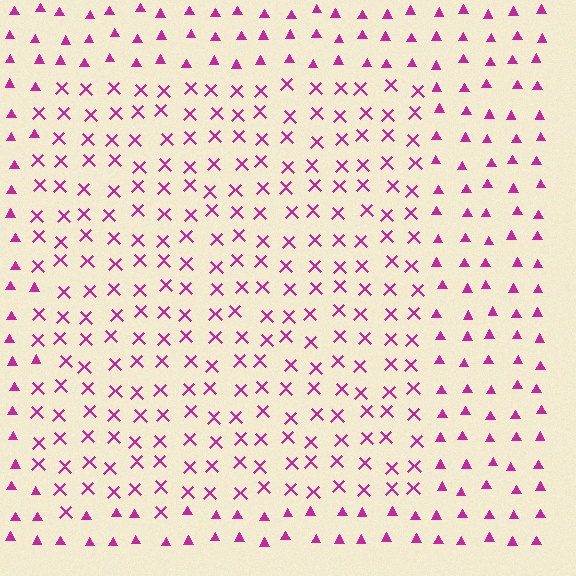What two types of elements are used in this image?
The image uses X marks inside the rectangle region and triangles outside it.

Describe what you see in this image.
The image is filled with small magenta elements arranged in a uniform grid. A rectangle-shaped region contains X marks, while the surrounding area contains triangles. The boundary is defined purely by the change in element shape.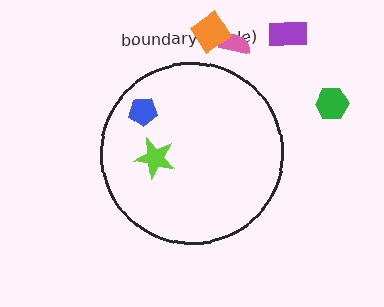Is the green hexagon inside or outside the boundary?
Outside.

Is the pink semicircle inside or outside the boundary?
Outside.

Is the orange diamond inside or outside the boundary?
Outside.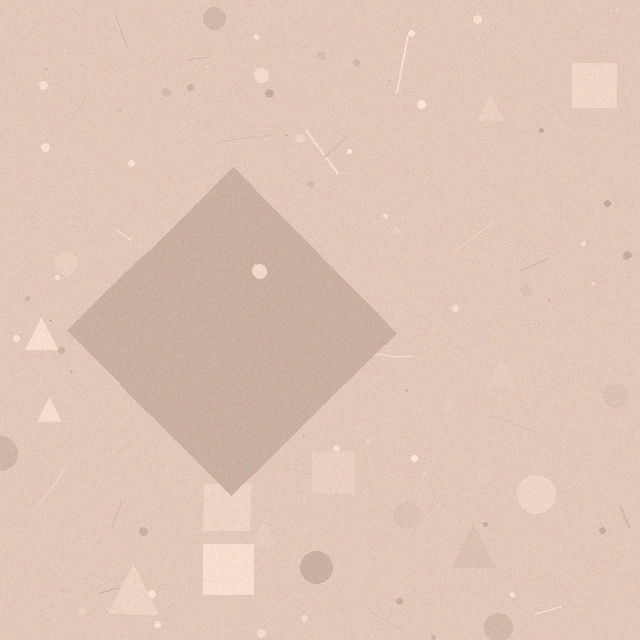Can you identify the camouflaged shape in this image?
The camouflaged shape is a diamond.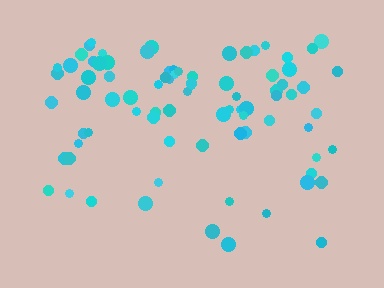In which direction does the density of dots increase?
From bottom to top, with the top side densest.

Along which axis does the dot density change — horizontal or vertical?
Vertical.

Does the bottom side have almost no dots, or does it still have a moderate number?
Still a moderate number, just noticeably fewer than the top.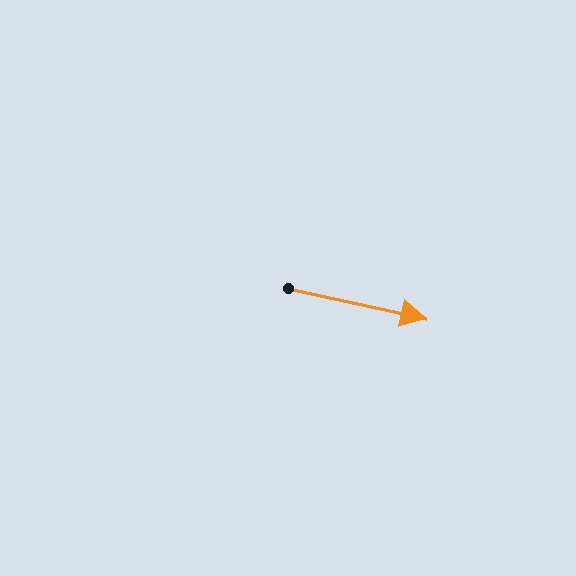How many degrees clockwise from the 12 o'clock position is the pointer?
Approximately 102 degrees.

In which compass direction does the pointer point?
East.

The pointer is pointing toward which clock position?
Roughly 3 o'clock.